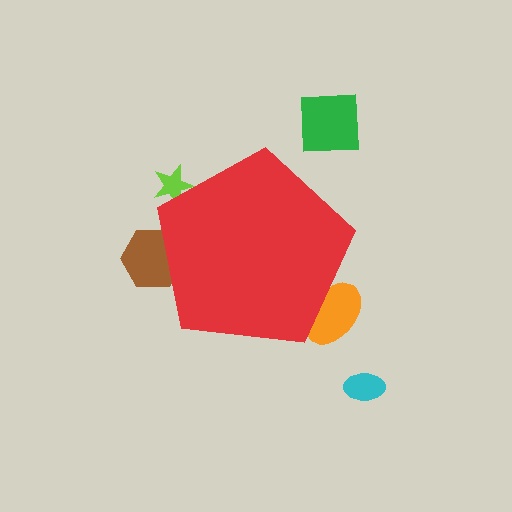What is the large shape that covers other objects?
A red pentagon.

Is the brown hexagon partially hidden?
Yes, the brown hexagon is partially hidden behind the red pentagon.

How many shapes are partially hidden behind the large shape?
3 shapes are partially hidden.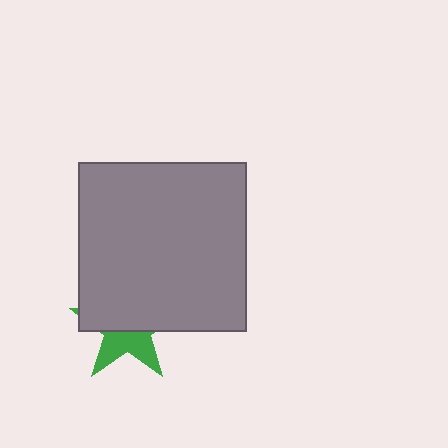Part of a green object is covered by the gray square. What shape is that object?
It is a star.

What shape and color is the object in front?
The object in front is a gray square.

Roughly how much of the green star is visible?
A small part of it is visible (roughly 40%).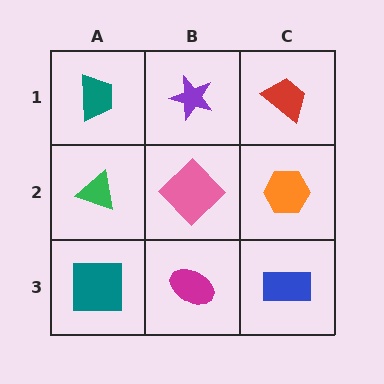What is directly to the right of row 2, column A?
A pink diamond.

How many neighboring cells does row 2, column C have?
3.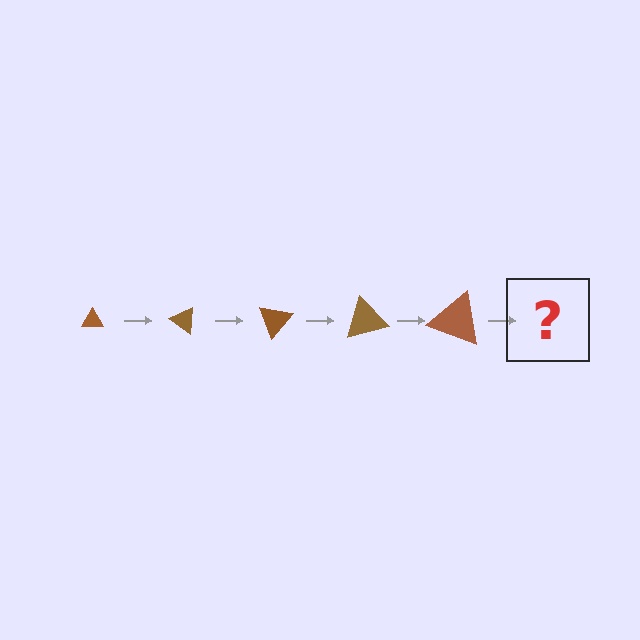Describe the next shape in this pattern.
It should be a triangle, larger than the previous one and rotated 175 degrees from the start.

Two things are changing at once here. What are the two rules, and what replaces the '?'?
The two rules are that the triangle grows larger each step and it rotates 35 degrees each step. The '?' should be a triangle, larger than the previous one and rotated 175 degrees from the start.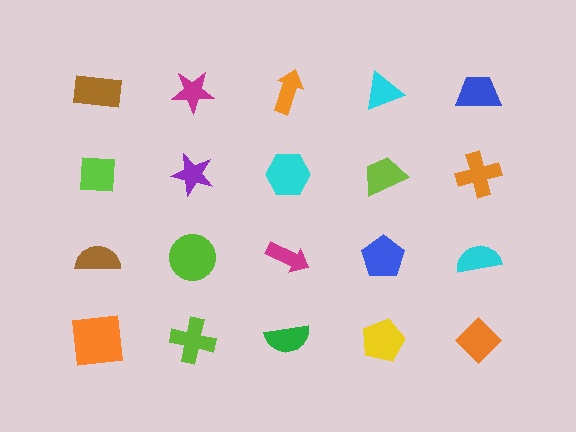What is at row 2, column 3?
A cyan hexagon.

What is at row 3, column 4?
A blue pentagon.